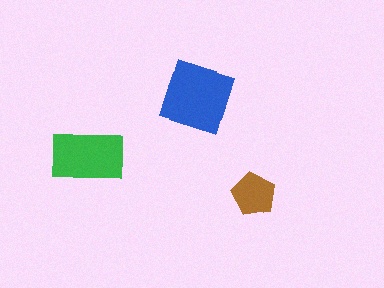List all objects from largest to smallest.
The blue diamond, the green rectangle, the brown pentagon.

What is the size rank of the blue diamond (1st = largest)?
1st.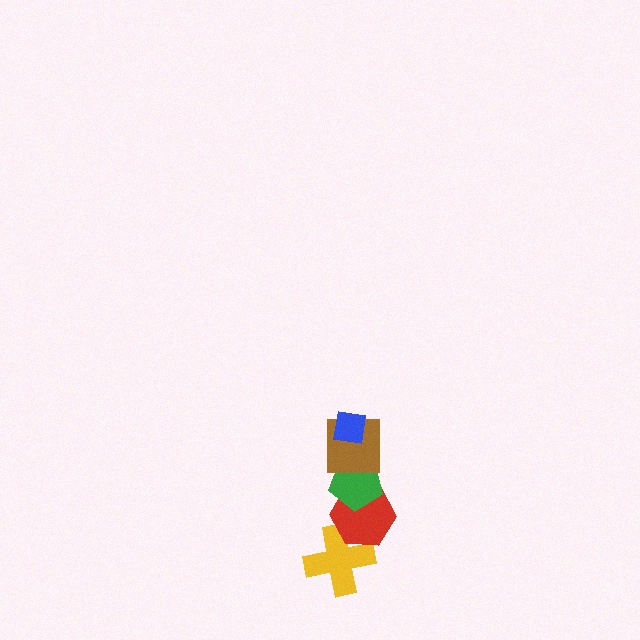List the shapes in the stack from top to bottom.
From top to bottom: the blue square, the brown square, the green pentagon, the red hexagon, the yellow cross.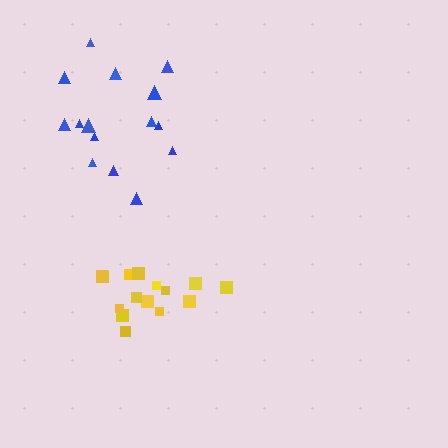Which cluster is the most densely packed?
Yellow.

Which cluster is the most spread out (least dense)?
Blue.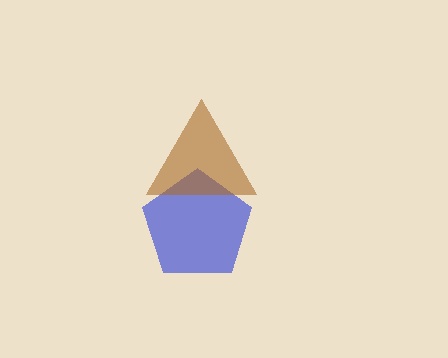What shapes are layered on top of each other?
The layered shapes are: a blue pentagon, a brown triangle.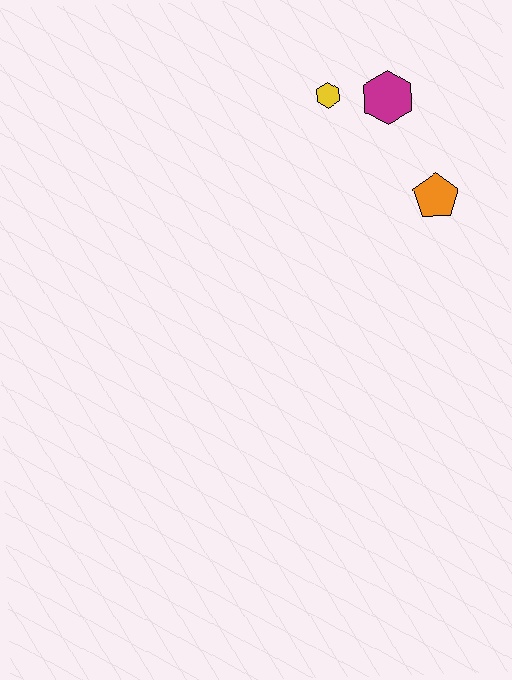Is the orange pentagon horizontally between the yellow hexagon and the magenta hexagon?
No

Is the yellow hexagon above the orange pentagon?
Yes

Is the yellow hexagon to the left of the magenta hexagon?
Yes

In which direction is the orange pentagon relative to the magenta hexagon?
The orange pentagon is below the magenta hexagon.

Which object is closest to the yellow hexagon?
The magenta hexagon is closest to the yellow hexagon.